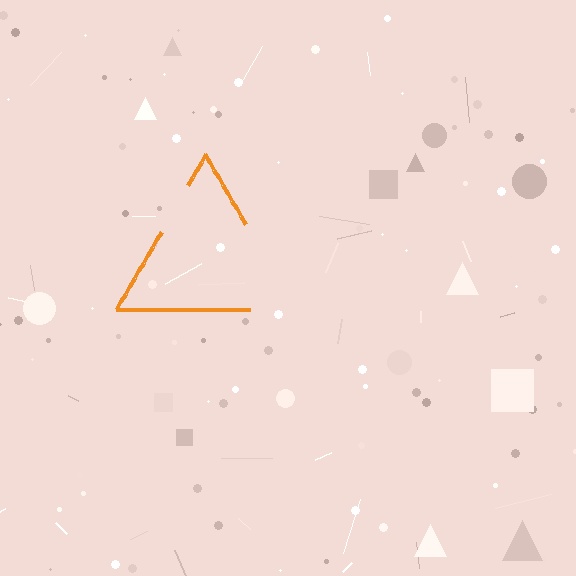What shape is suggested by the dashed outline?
The dashed outline suggests a triangle.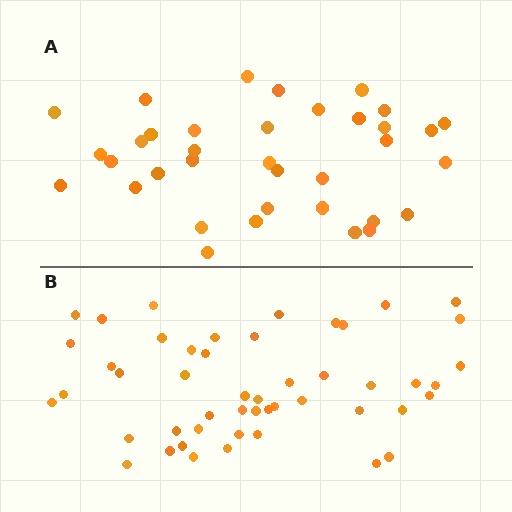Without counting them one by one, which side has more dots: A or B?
Region B (the bottom region) has more dots.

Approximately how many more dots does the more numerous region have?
Region B has approximately 15 more dots than region A.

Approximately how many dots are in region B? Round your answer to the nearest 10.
About 50 dots. (The exact count is 49, which rounds to 50.)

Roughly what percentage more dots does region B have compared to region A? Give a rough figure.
About 35% more.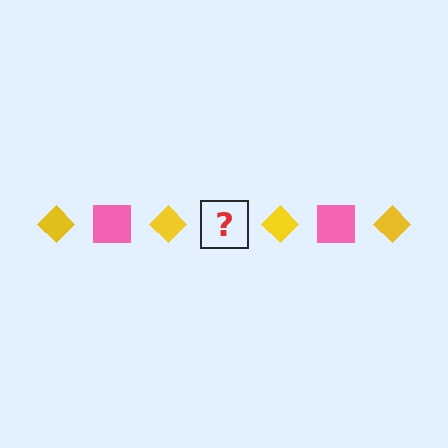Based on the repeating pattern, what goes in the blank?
The blank should be a pink square.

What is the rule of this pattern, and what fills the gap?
The rule is that the pattern alternates between yellow diamond and pink square. The gap should be filled with a pink square.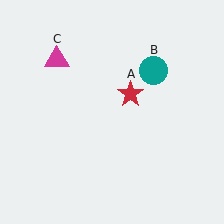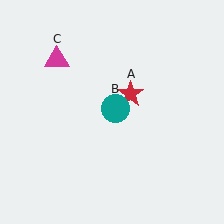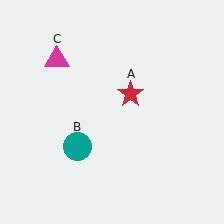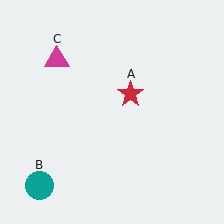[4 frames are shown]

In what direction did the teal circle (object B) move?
The teal circle (object B) moved down and to the left.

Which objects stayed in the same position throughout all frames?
Red star (object A) and magenta triangle (object C) remained stationary.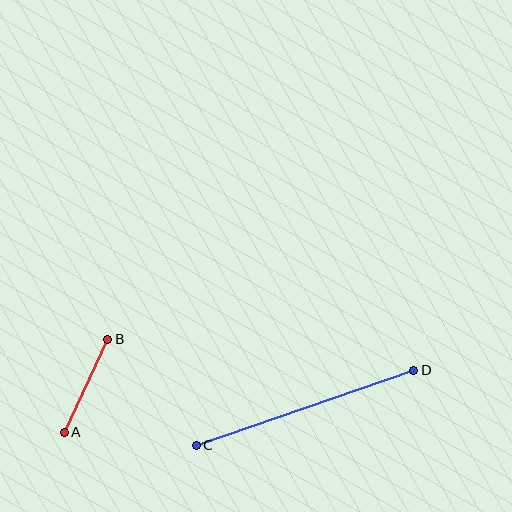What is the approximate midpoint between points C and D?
The midpoint is at approximately (305, 408) pixels.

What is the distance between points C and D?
The distance is approximately 230 pixels.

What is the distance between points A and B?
The distance is approximately 103 pixels.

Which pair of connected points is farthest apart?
Points C and D are farthest apart.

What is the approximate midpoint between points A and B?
The midpoint is at approximately (86, 386) pixels.